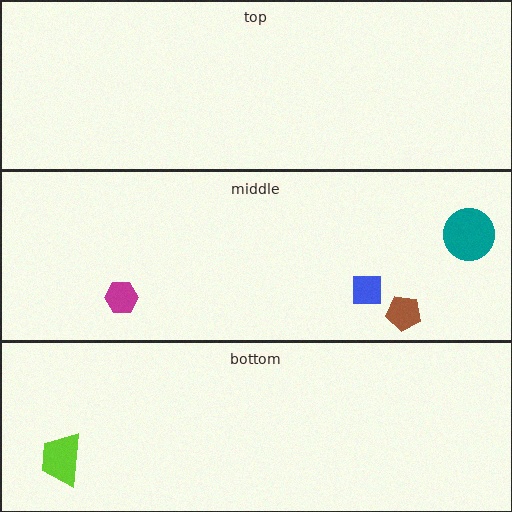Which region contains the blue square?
The middle region.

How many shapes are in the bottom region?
1.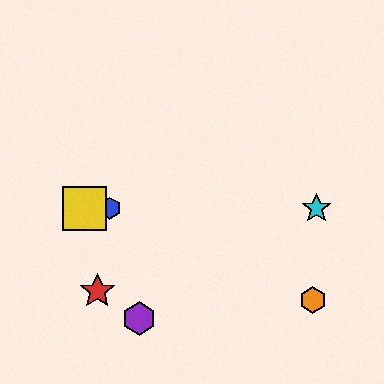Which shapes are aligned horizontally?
The blue hexagon, the green hexagon, the yellow square, the cyan star are aligned horizontally.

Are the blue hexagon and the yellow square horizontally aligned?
Yes, both are at y≈208.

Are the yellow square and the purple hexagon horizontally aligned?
No, the yellow square is at y≈208 and the purple hexagon is at y≈319.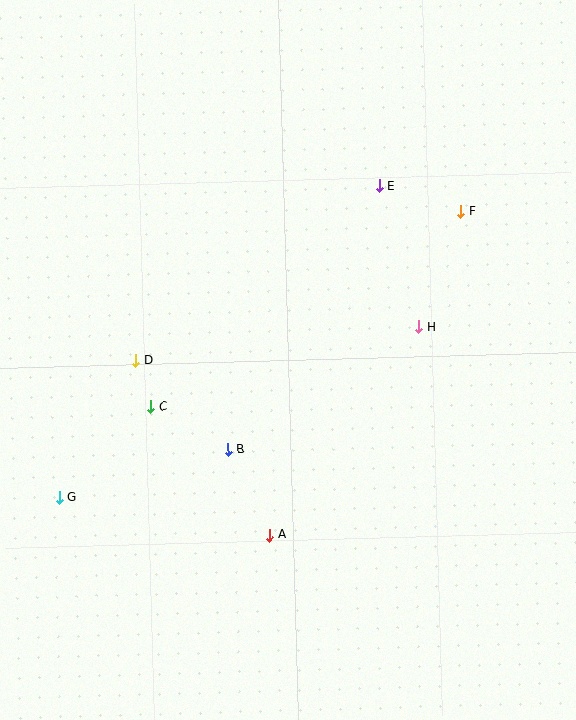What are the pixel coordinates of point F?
Point F is at (461, 211).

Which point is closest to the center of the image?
Point B at (228, 449) is closest to the center.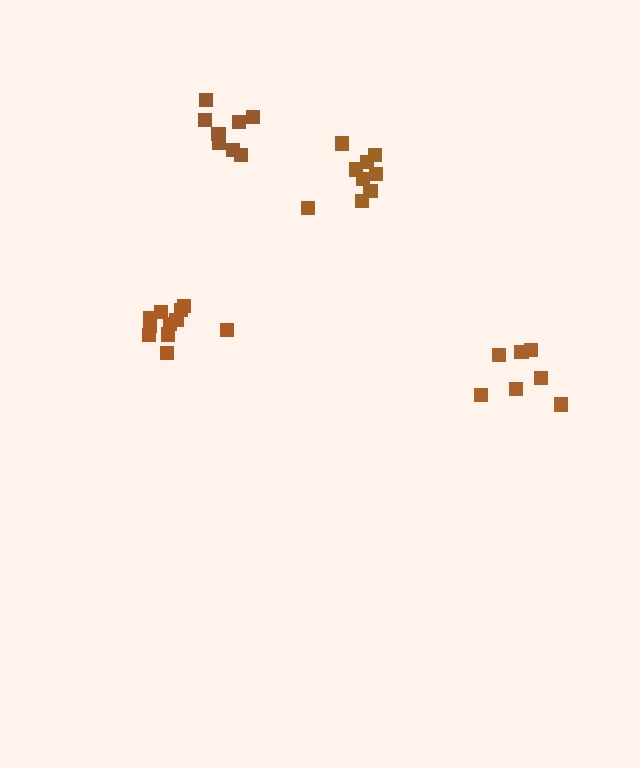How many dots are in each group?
Group 1: 11 dots, Group 2: 8 dots, Group 3: 9 dots, Group 4: 7 dots (35 total).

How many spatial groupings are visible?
There are 4 spatial groupings.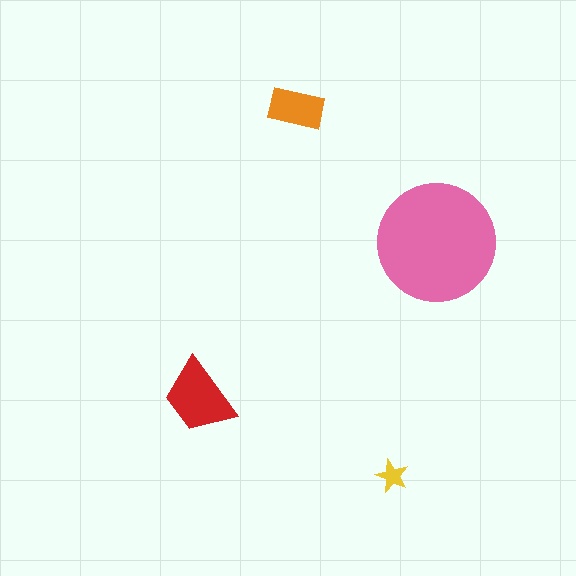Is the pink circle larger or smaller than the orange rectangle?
Larger.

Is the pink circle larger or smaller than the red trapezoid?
Larger.